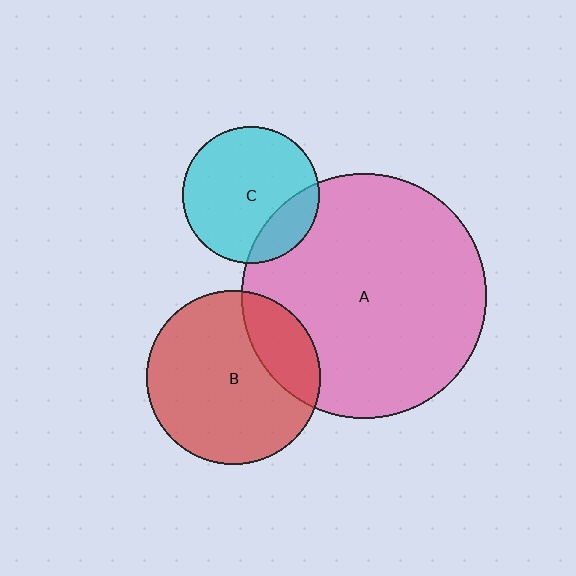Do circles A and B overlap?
Yes.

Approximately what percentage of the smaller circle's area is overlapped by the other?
Approximately 25%.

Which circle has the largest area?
Circle A (pink).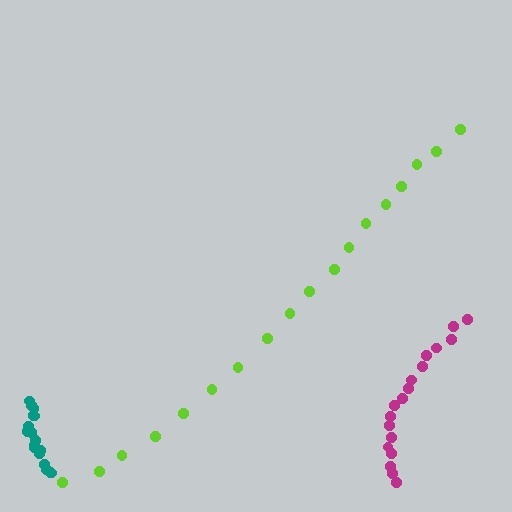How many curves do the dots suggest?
There are 3 distinct paths.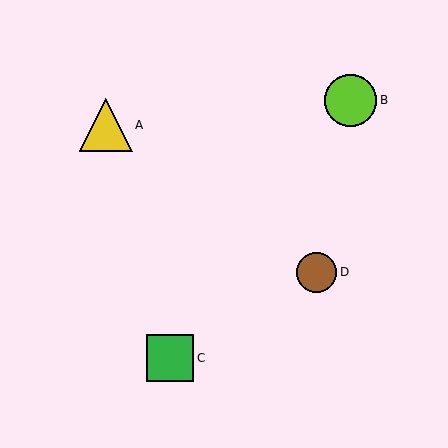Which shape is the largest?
The yellow triangle (labeled A) is the largest.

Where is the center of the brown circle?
The center of the brown circle is at (317, 272).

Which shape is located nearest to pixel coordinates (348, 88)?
The lime circle (labeled B) at (351, 100) is nearest to that location.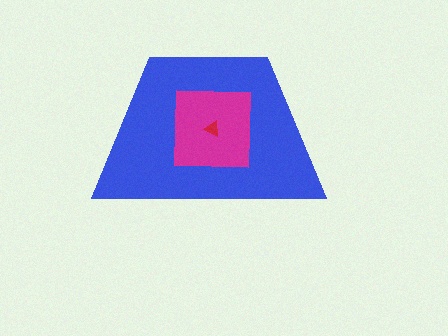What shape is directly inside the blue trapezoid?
The magenta square.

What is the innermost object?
The red triangle.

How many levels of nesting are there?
3.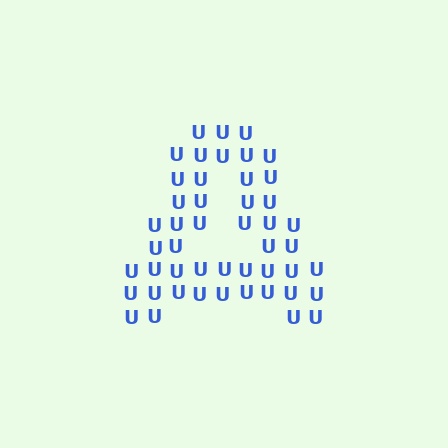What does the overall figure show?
The overall figure shows the letter A.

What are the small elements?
The small elements are letter U's.